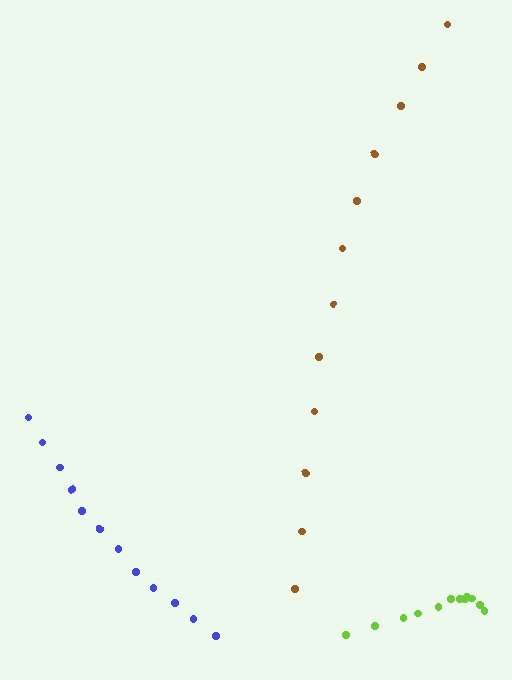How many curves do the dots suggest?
There are 3 distinct paths.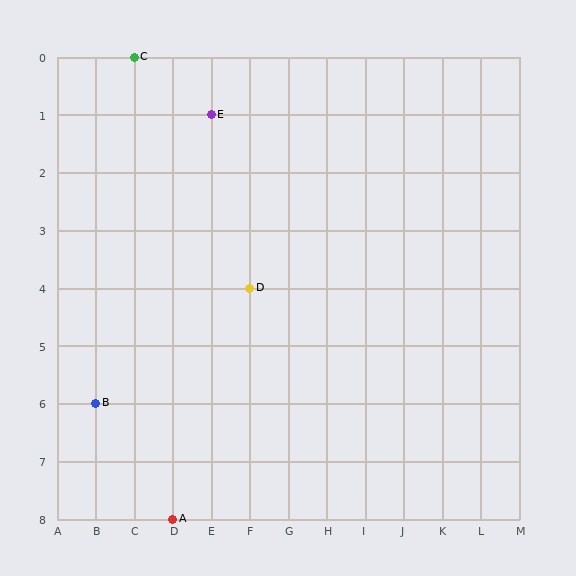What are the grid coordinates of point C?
Point C is at grid coordinates (C, 0).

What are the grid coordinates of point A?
Point A is at grid coordinates (D, 8).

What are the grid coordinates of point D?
Point D is at grid coordinates (F, 4).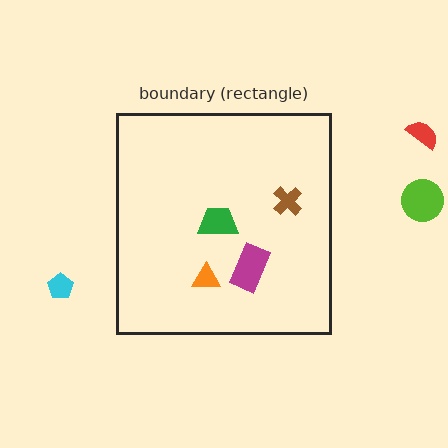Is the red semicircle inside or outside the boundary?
Outside.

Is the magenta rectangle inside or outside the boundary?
Inside.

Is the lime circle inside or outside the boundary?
Outside.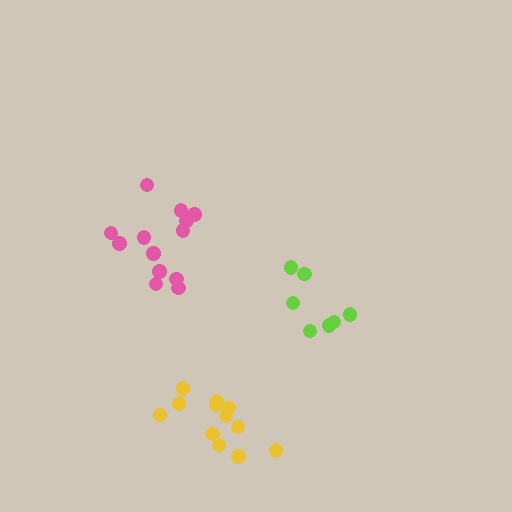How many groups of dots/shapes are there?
There are 3 groups.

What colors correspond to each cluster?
The clusters are colored: lime, yellow, pink.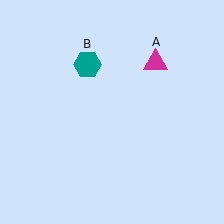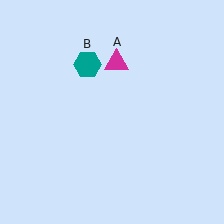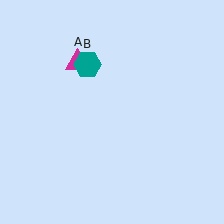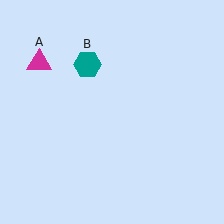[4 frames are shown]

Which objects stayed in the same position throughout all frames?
Teal hexagon (object B) remained stationary.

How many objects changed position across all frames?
1 object changed position: magenta triangle (object A).